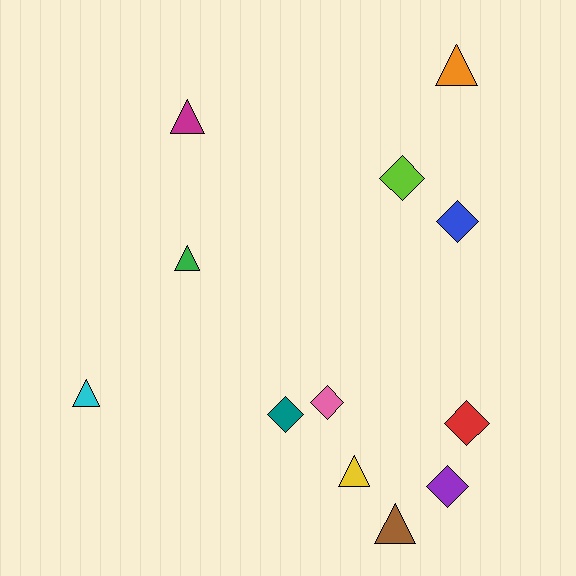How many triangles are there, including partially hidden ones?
There are 6 triangles.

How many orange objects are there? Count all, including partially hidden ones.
There is 1 orange object.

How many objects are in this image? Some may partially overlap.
There are 12 objects.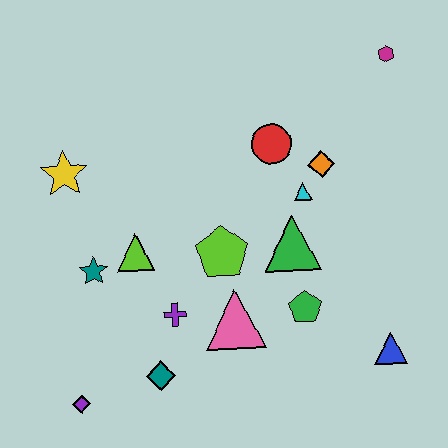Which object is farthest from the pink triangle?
The magenta hexagon is farthest from the pink triangle.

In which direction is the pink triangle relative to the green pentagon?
The pink triangle is to the left of the green pentagon.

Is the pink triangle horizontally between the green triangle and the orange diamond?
No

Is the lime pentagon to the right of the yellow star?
Yes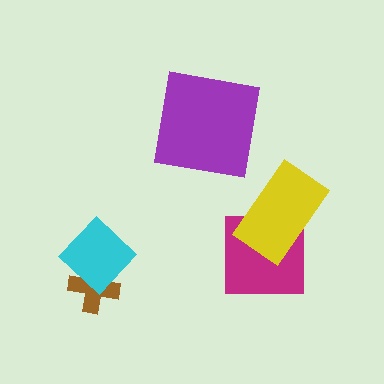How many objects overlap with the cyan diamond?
1 object overlaps with the cyan diamond.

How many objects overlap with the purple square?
0 objects overlap with the purple square.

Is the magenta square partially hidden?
Yes, it is partially covered by another shape.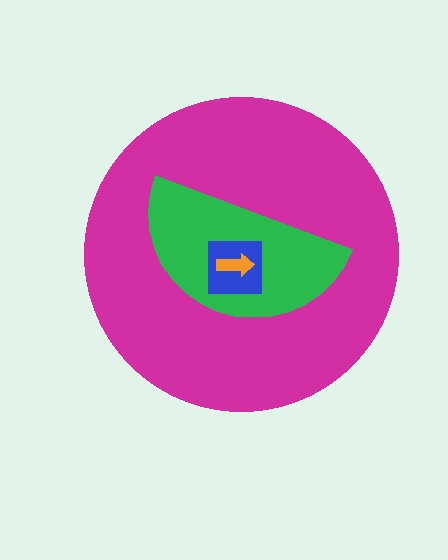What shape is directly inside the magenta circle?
The green semicircle.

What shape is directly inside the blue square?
The orange arrow.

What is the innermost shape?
The orange arrow.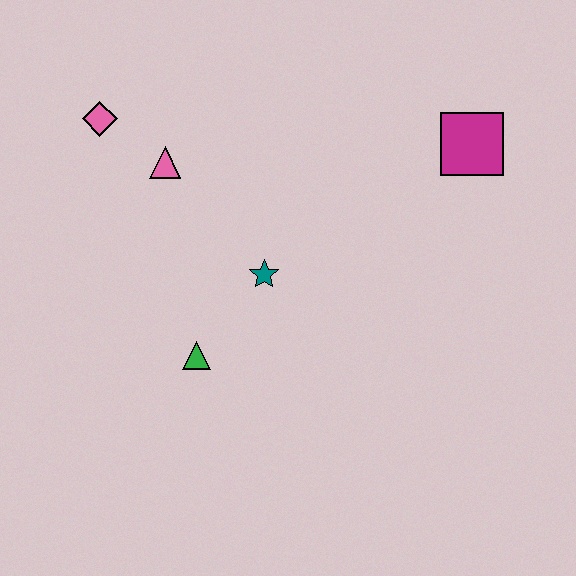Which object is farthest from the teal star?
The magenta square is farthest from the teal star.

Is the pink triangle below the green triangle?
No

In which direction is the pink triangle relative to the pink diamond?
The pink triangle is to the right of the pink diamond.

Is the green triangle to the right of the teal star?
No